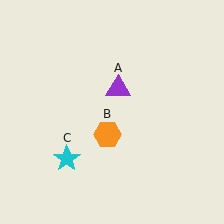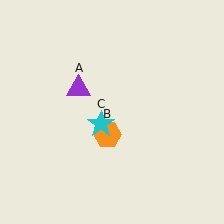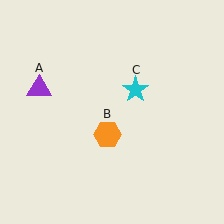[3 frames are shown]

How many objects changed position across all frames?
2 objects changed position: purple triangle (object A), cyan star (object C).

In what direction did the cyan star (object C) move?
The cyan star (object C) moved up and to the right.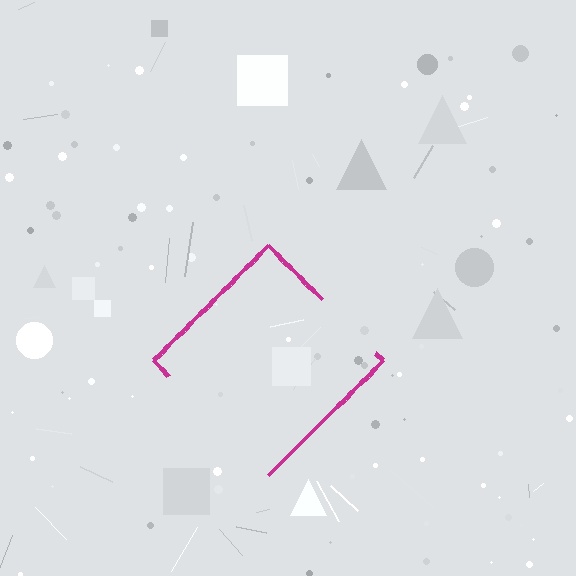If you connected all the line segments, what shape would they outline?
They would outline a diamond.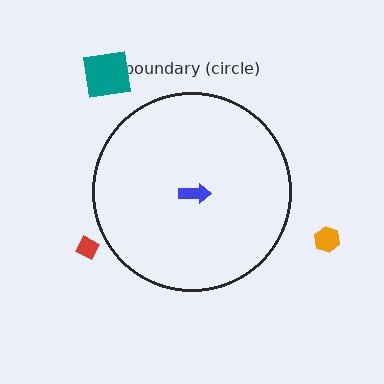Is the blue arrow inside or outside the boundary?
Inside.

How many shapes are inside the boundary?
1 inside, 3 outside.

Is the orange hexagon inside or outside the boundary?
Outside.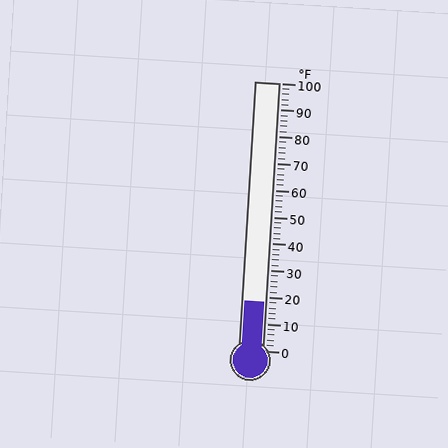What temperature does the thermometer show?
The thermometer shows approximately 18°F.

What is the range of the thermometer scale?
The thermometer scale ranges from 0°F to 100°F.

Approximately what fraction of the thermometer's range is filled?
The thermometer is filled to approximately 20% of its range.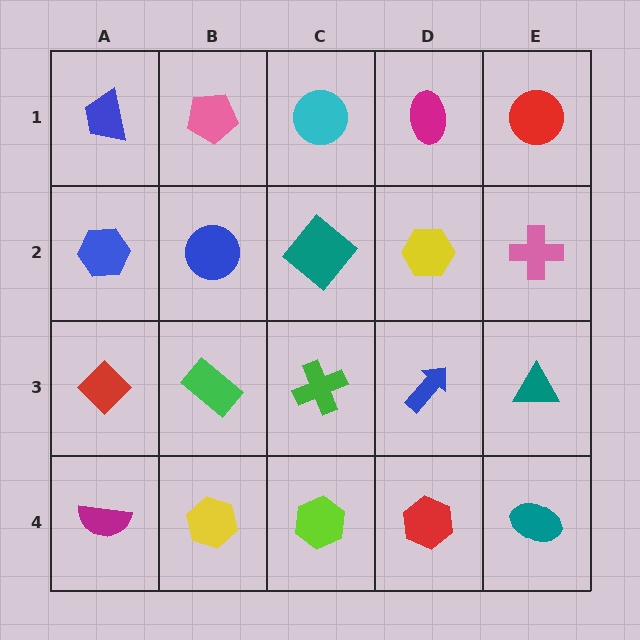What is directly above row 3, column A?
A blue hexagon.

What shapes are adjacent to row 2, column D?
A magenta ellipse (row 1, column D), a blue arrow (row 3, column D), a teal diamond (row 2, column C), a pink cross (row 2, column E).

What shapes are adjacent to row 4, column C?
A green cross (row 3, column C), a yellow hexagon (row 4, column B), a red hexagon (row 4, column D).